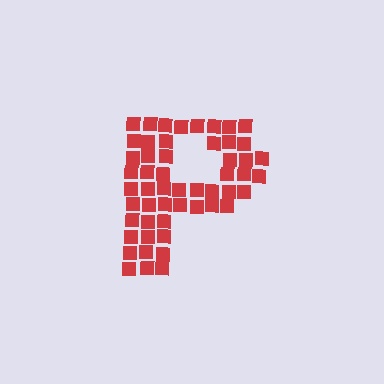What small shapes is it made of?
It is made of small squares.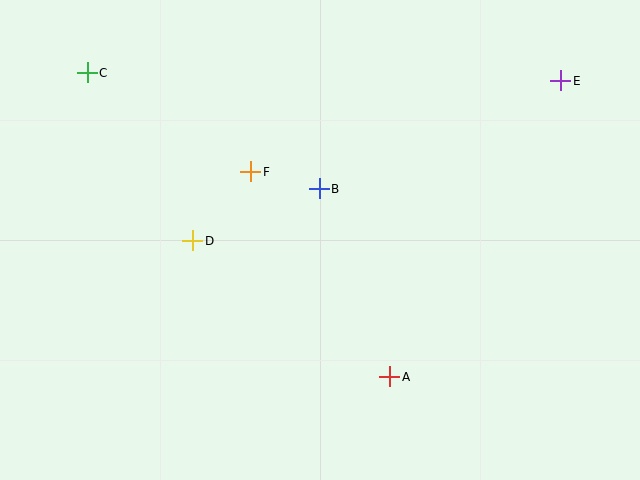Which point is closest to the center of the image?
Point B at (319, 189) is closest to the center.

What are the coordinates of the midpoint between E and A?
The midpoint between E and A is at (475, 229).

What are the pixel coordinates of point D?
Point D is at (193, 241).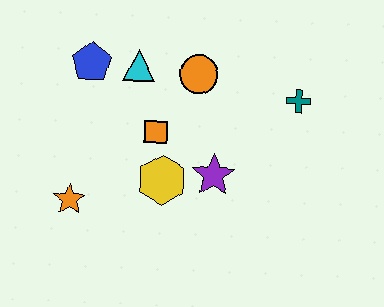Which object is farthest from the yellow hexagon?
The teal cross is farthest from the yellow hexagon.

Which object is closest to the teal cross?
The orange circle is closest to the teal cross.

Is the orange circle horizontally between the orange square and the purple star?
Yes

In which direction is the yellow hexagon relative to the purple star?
The yellow hexagon is to the left of the purple star.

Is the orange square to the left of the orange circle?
Yes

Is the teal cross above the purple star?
Yes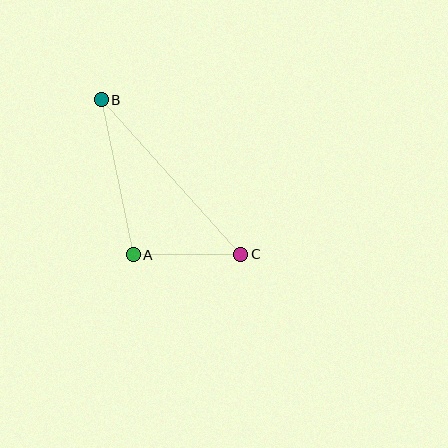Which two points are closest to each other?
Points A and C are closest to each other.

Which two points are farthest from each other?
Points B and C are farthest from each other.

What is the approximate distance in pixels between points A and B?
The distance between A and B is approximately 158 pixels.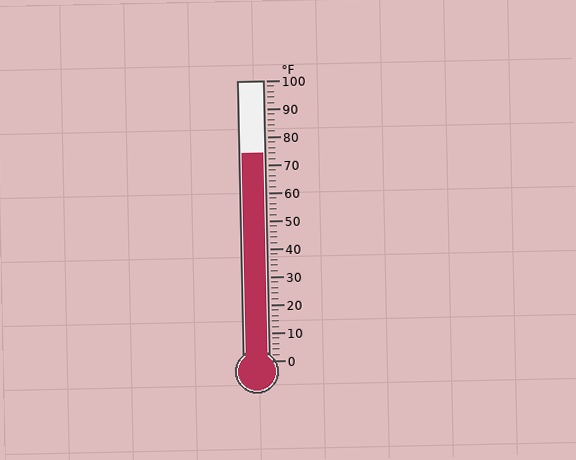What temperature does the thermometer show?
The thermometer shows approximately 74°F.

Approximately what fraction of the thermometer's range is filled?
The thermometer is filled to approximately 75% of its range.